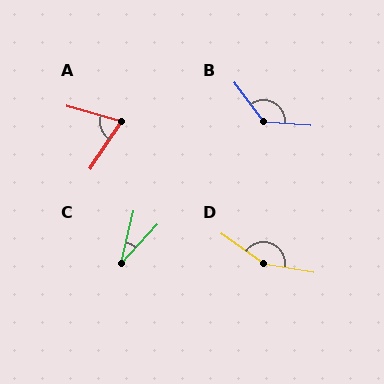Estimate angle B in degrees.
Approximately 131 degrees.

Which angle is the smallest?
C, at approximately 30 degrees.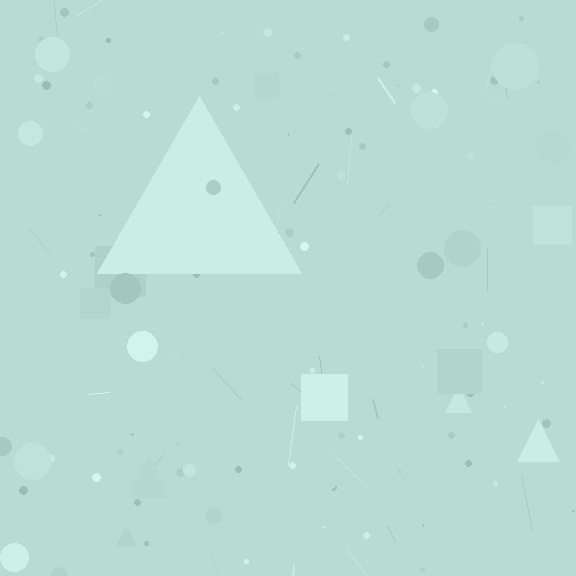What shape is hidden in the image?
A triangle is hidden in the image.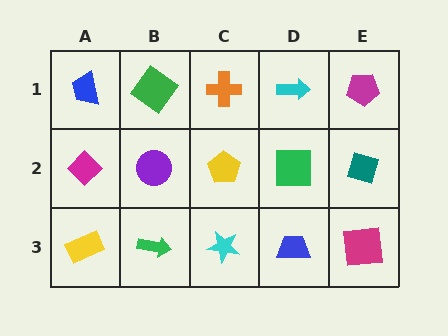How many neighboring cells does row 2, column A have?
3.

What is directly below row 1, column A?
A magenta diamond.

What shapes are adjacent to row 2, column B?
A green diamond (row 1, column B), a green arrow (row 3, column B), a magenta diamond (row 2, column A), a yellow pentagon (row 2, column C).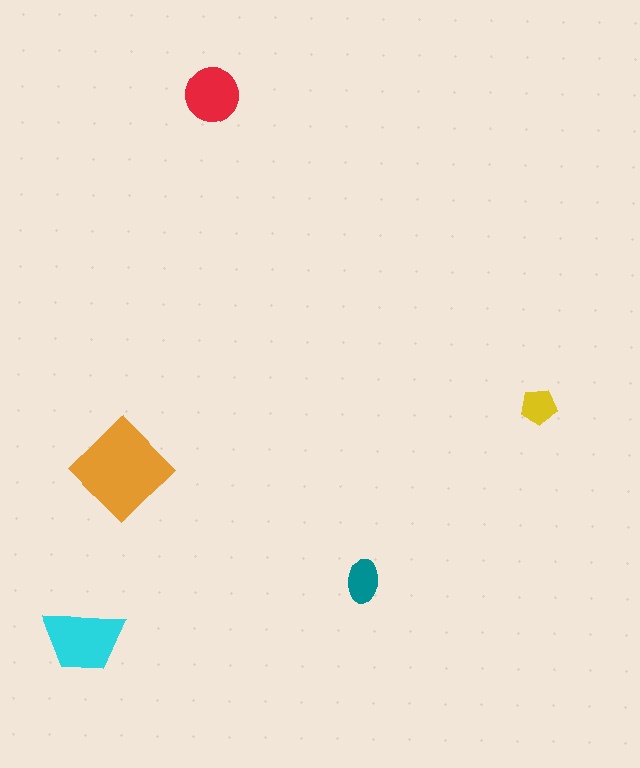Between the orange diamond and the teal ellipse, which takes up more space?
The orange diamond.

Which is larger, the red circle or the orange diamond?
The orange diamond.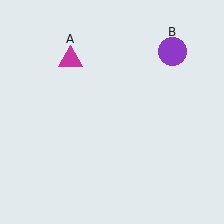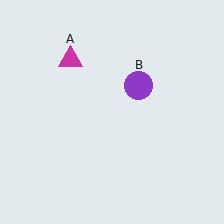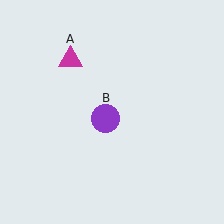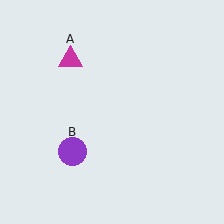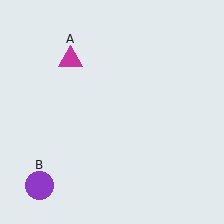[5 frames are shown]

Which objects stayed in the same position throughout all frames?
Magenta triangle (object A) remained stationary.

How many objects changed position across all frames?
1 object changed position: purple circle (object B).